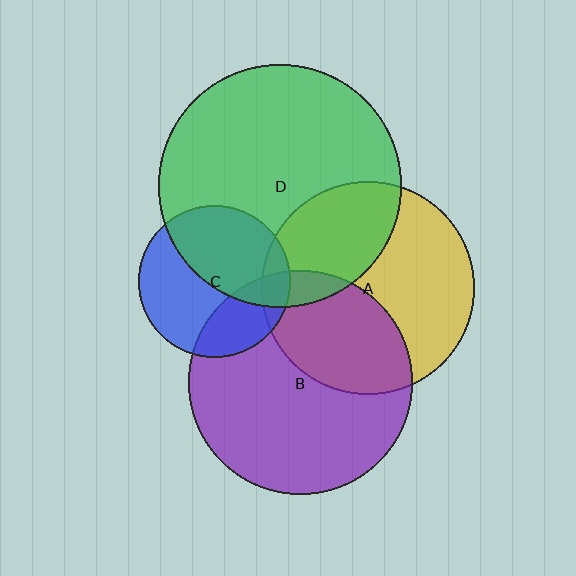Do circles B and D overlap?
Yes.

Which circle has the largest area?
Circle D (green).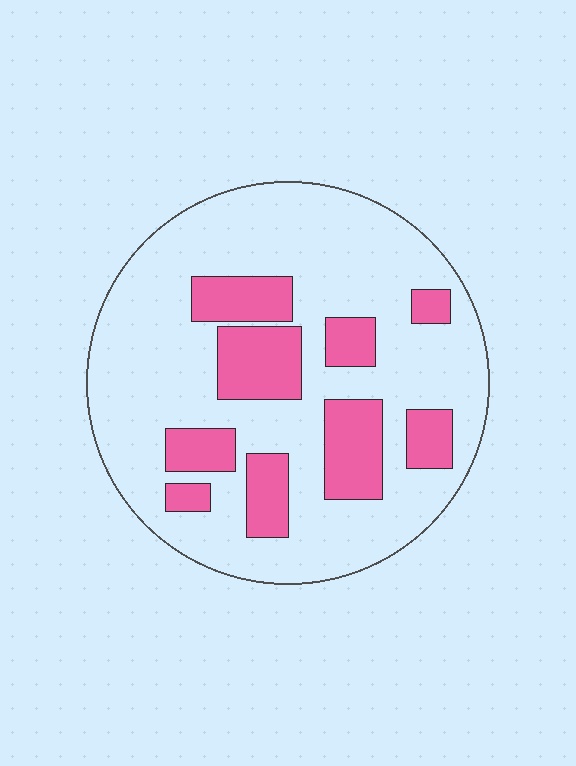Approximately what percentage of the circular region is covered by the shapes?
Approximately 25%.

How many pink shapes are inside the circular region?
9.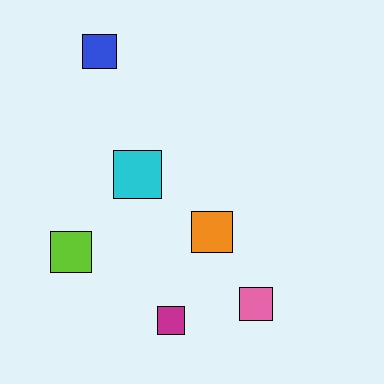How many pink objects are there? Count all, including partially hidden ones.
There is 1 pink object.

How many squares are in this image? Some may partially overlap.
There are 6 squares.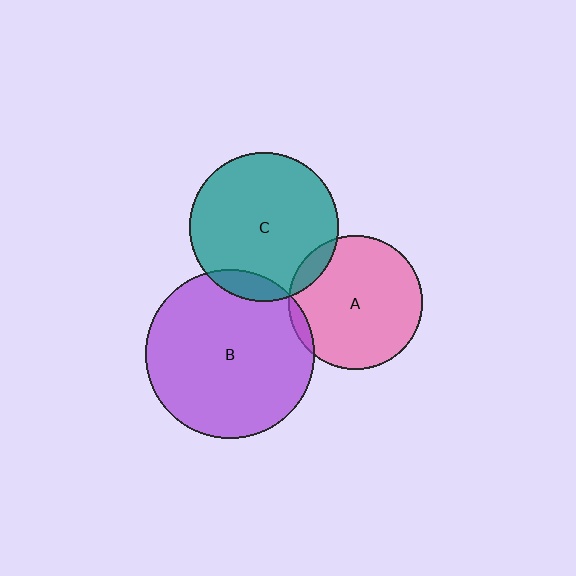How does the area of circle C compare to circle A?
Approximately 1.2 times.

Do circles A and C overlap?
Yes.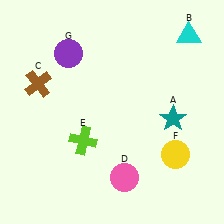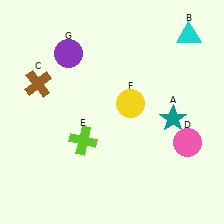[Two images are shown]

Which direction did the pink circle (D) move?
The pink circle (D) moved right.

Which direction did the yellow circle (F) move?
The yellow circle (F) moved up.